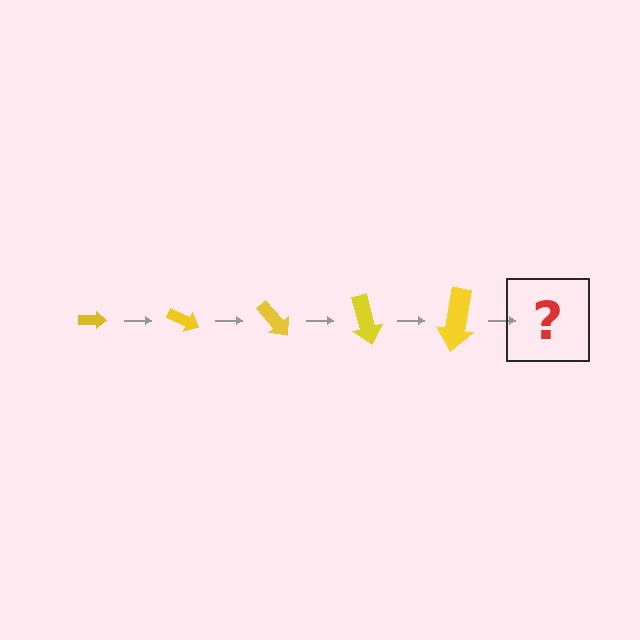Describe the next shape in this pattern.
It should be an arrow, larger than the previous one and rotated 125 degrees from the start.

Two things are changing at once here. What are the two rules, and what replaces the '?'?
The two rules are that the arrow grows larger each step and it rotates 25 degrees each step. The '?' should be an arrow, larger than the previous one and rotated 125 degrees from the start.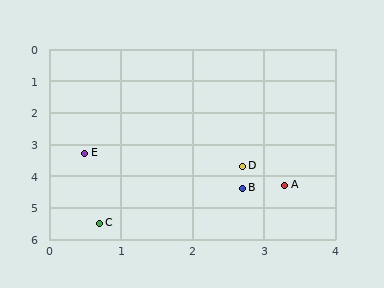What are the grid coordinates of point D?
Point D is at approximately (2.7, 3.7).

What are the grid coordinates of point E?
Point E is at approximately (0.5, 3.3).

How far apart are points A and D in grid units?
Points A and D are about 0.8 grid units apart.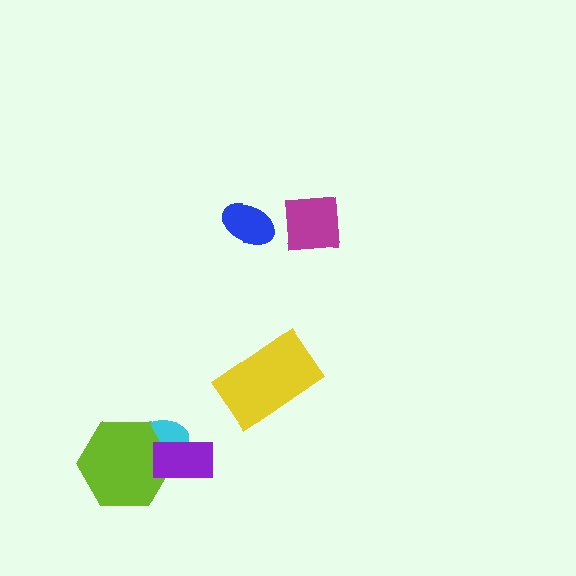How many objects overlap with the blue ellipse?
0 objects overlap with the blue ellipse.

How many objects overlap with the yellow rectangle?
0 objects overlap with the yellow rectangle.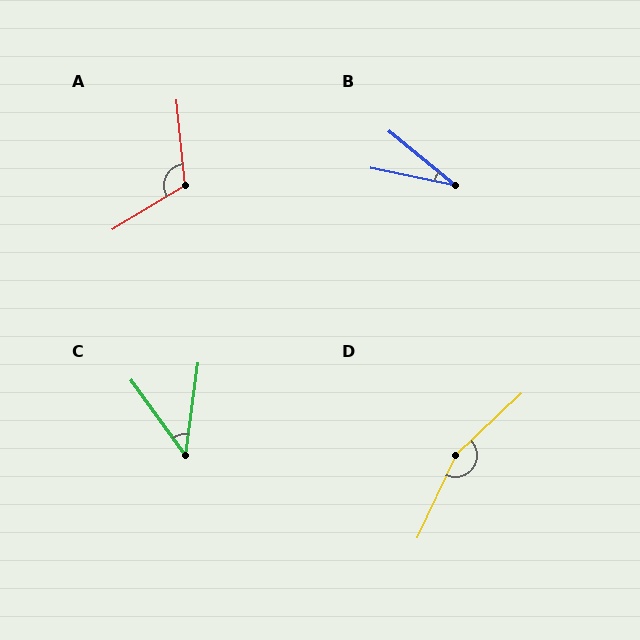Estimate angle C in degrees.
Approximately 44 degrees.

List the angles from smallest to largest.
B (27°), C (44°), A (115°), D (158°).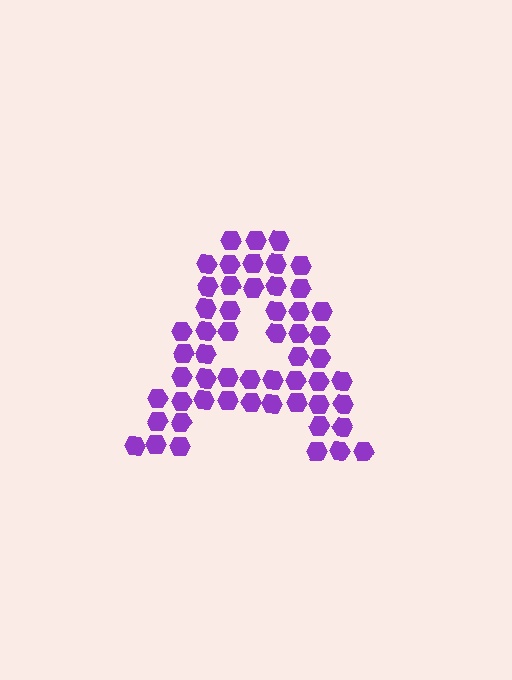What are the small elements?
The small elements are hexagons.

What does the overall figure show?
The overall figure shows the letter A.